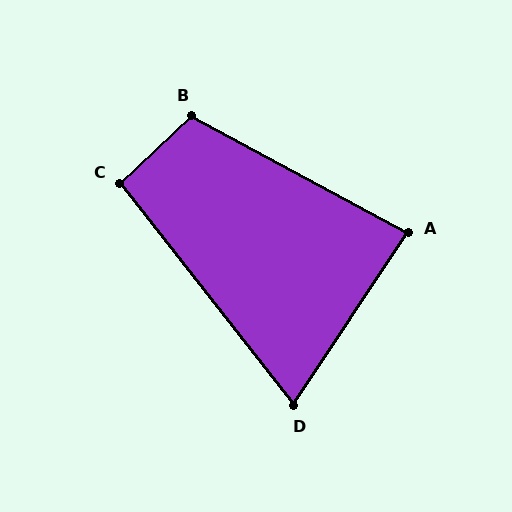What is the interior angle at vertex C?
Approximately 95 degrees (obtuse).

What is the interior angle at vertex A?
Approximately 85 degrees (acute).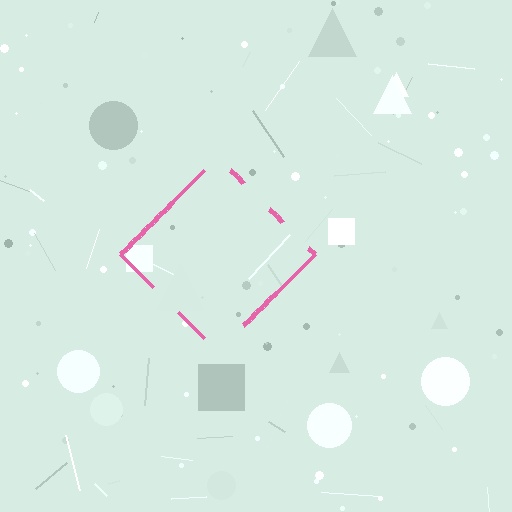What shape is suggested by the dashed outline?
The dashed outline suggests a diamond.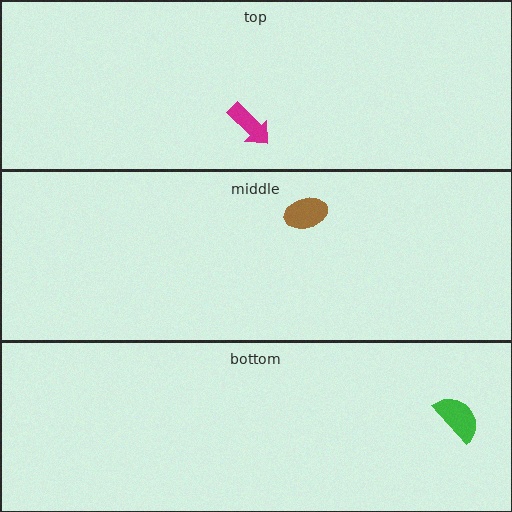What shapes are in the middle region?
The brown ellipse.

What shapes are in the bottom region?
The green semicircle.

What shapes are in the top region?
The magenta arrow.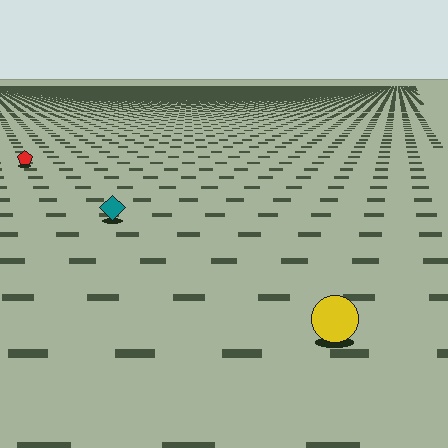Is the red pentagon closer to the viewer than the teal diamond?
No. The teal diamond is closer — you can tell from the texture gradient: the ground texture is coarser near it.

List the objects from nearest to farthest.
From nearest to farthest: the yellow circle, the teal diamond, the red pentagon.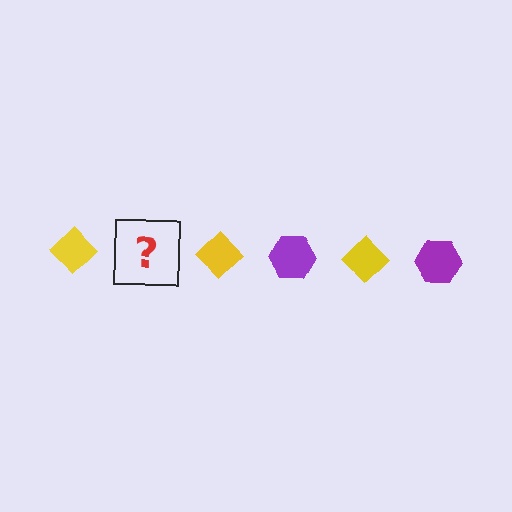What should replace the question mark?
The question mark should be replaced with a purple hexagon.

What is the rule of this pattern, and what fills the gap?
The rule is that the pattern alternates between yellow diamond and purple hexagon. The gap should be filled with a purple hexagon.